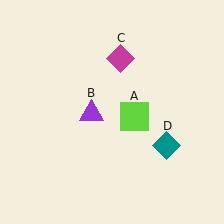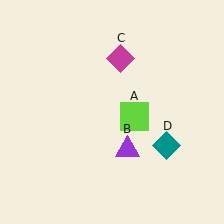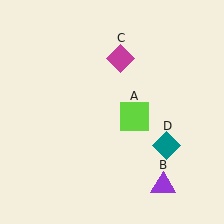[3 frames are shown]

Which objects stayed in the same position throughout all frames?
Lime square (object A) and magenta diamond (object C) and teal diamond (object D) remained stationary.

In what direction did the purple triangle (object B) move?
The purple triangle (object B) moved down and to the right.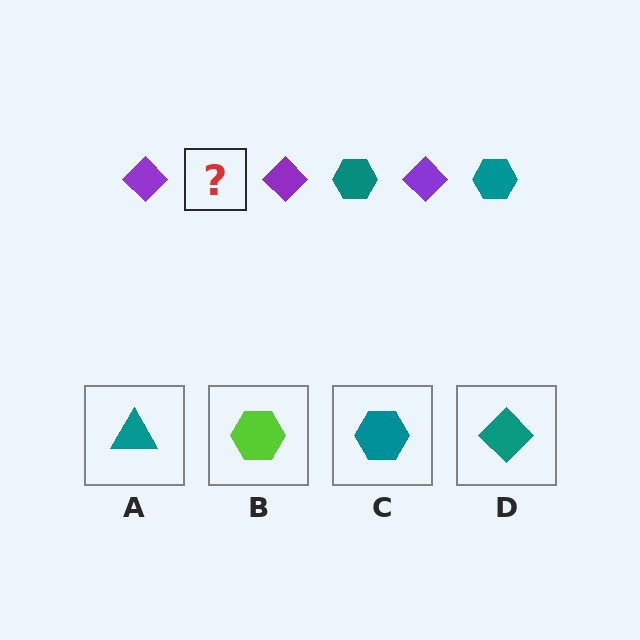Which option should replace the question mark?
Option C.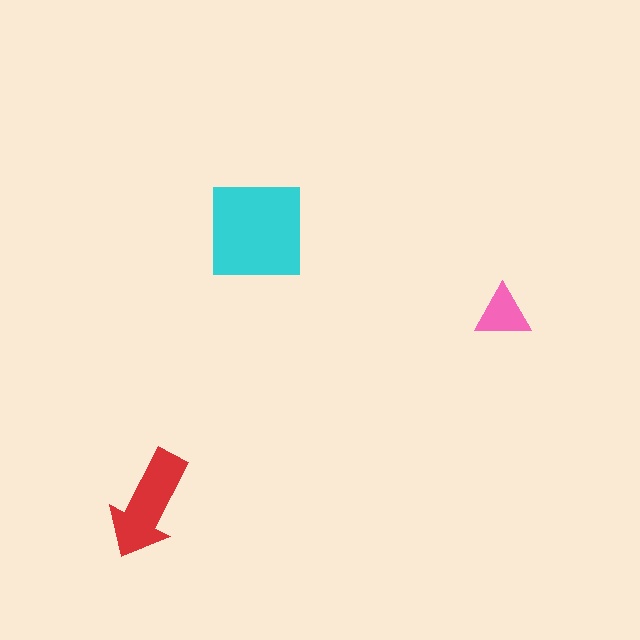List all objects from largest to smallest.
The cyan square, the red arrow, the pink triangle.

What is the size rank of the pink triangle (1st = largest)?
3rd.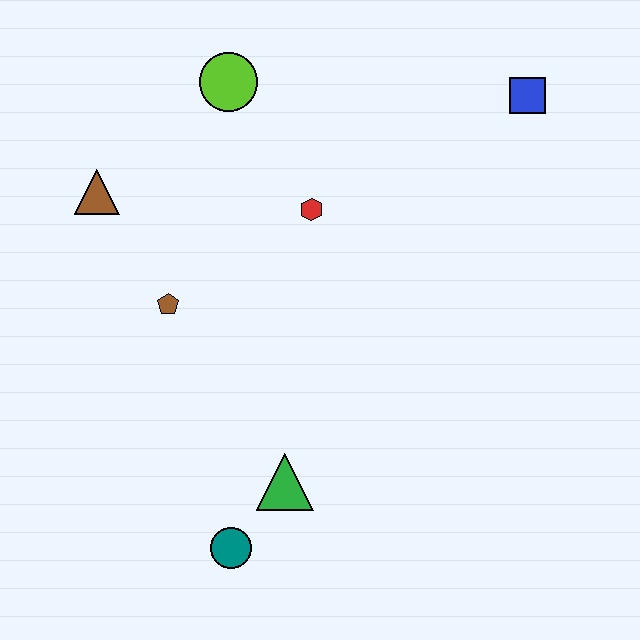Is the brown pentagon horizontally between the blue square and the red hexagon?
No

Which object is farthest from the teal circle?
The blue square is farthest from the teal circle.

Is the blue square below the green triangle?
No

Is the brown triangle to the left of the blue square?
Yes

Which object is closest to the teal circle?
The green triangle is closest to the teal circle.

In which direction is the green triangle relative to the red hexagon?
The green triangle is below the red hexagon.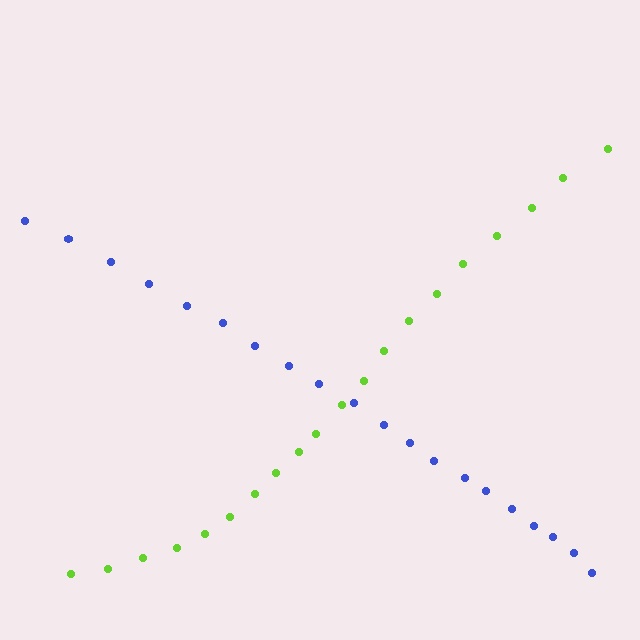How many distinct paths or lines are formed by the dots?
There are 2 distinct paths.